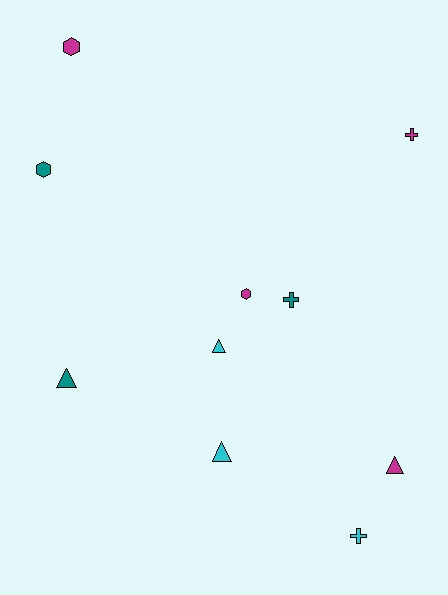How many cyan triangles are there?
There are 2 cyan triangles.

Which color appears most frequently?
Magenta, with 4 objects.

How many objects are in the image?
There are 10 objects.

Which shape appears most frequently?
Triangle, with 4 objects.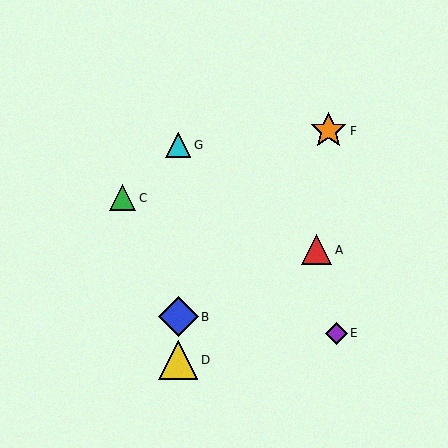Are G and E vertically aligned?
No, G is at x≈178 and E is at x≈336.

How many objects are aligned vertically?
3 objects (B, D, G) are aligned vertically.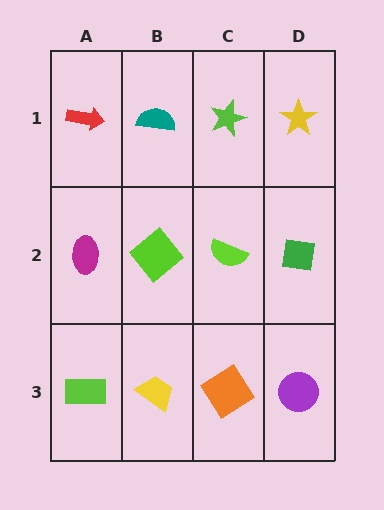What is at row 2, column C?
A lime semicircle.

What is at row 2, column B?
A lime diamond.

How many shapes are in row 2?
4 shapes.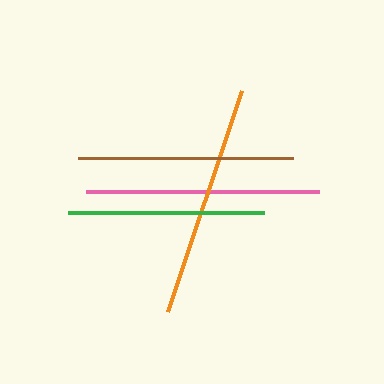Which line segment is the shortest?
The green line is the shortest at approximately 196 pixels.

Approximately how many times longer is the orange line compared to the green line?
The orange line is approximately 1.2 times the length of the green line.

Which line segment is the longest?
The pink line is the longest at approximately 233 pixels.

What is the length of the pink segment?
The pink segment is approximately 233 pixels long.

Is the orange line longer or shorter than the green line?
The orange line is longer than the green line.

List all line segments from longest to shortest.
From longest to shortest: pink, orange, brown, green.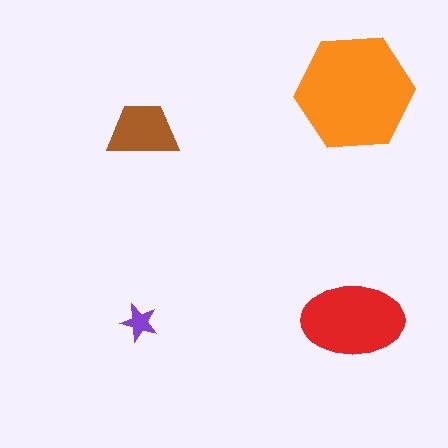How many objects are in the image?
There are 4 objects in the image.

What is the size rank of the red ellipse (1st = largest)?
2nd.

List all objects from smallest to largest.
The purple star, the brown trapezoid, the red ellipse, the orange hexagon.